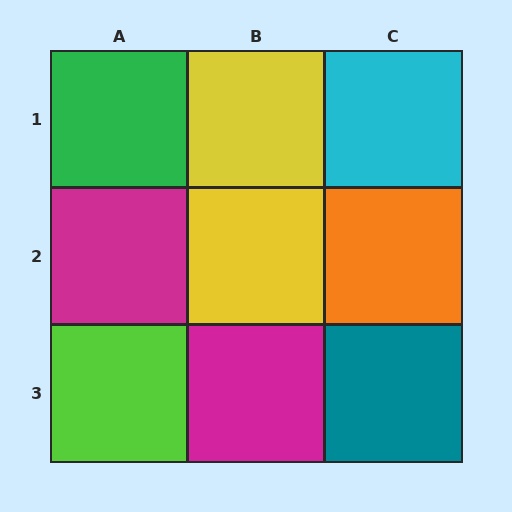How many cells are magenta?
2 cells are magenta.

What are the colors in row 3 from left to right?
Lime, magenta, teal.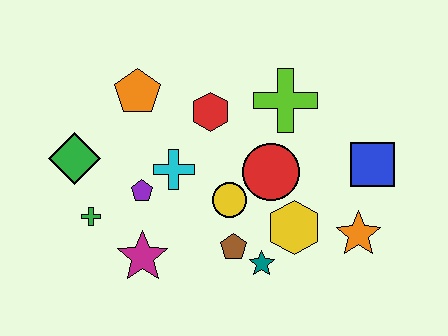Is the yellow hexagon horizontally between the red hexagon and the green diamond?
No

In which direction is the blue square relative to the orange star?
The blue square is above the orange star.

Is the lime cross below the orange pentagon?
Yes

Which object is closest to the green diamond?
The green cross is closest to the green diamond.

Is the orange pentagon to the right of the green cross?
Yes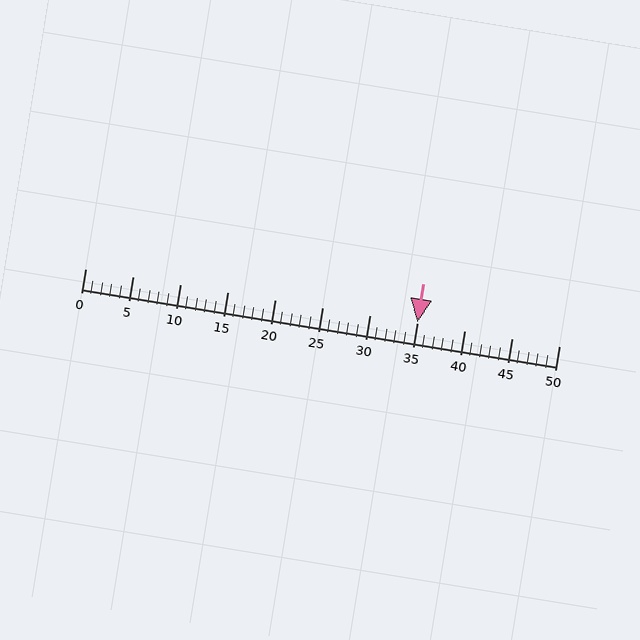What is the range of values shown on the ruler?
The ruler shows values from 0 to 50.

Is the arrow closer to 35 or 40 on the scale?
The arrow is closer to 35.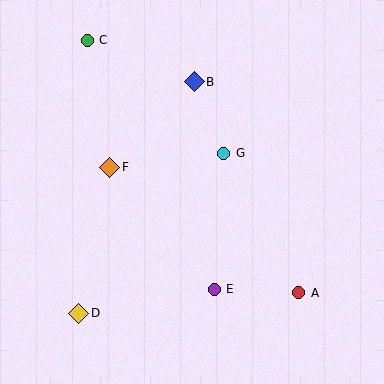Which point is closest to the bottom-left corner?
Point D is closest to the bottom-left corner.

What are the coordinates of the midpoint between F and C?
The midpoint between F and C is at (99, 104).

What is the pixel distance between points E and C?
The distance between E and C is 279 pixels.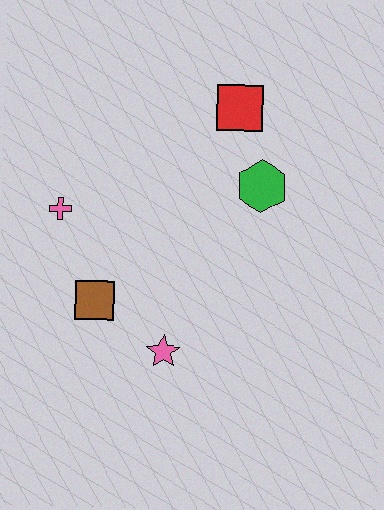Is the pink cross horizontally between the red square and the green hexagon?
No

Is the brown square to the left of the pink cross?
No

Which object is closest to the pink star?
The brown square is closest to the pink star.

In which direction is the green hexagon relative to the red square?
The green hexagon is below the red square.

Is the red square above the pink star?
Yes